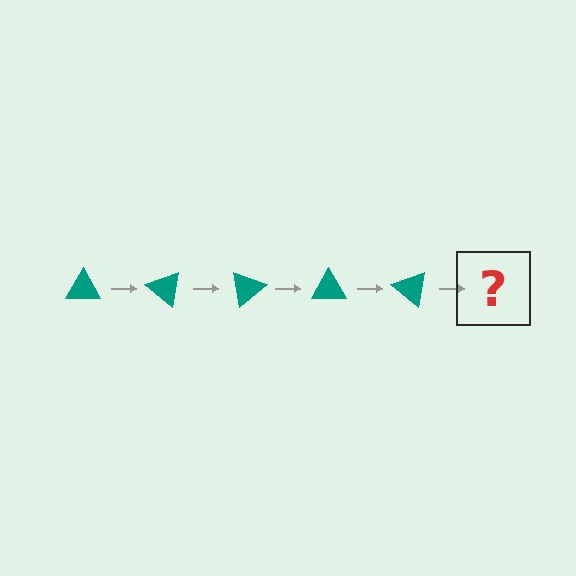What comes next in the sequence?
The next element should be a teal triangle rotated 200 degrees.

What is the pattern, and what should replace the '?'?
The pattern is that the triangle rotates 40 degrees each step. The '?' should be a teal triangle rotated 200 degrees.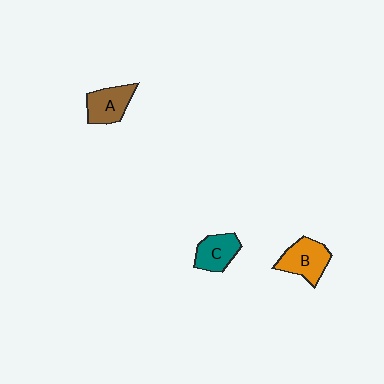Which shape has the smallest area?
Shape C (teal).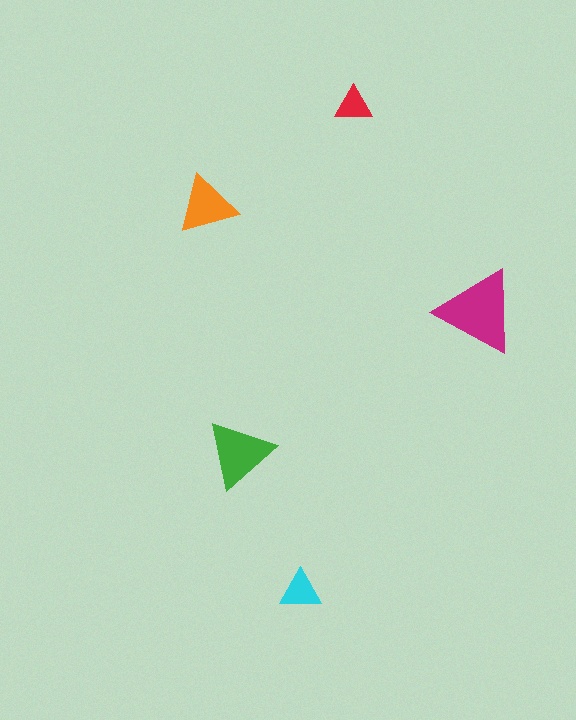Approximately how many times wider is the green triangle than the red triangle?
About 2 times wider.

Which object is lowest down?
The cyan triangle is bottommost.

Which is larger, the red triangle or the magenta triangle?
The magenta one.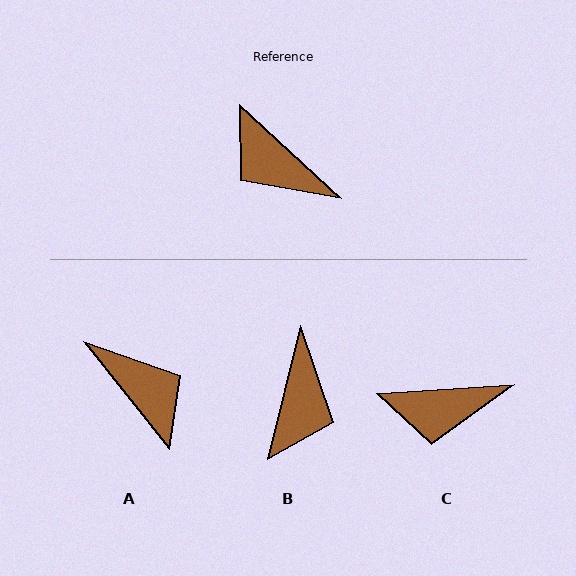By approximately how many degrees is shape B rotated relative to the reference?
Approximately 118 degrees counter-clockwise.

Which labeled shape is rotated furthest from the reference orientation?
A, about 171 degrees away.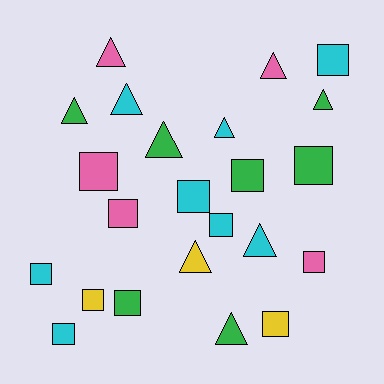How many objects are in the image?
There are 23 objects.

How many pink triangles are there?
There are 2 pink triangles.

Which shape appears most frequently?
Square, with 13 objects.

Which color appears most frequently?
Cyan, with 8 objects.